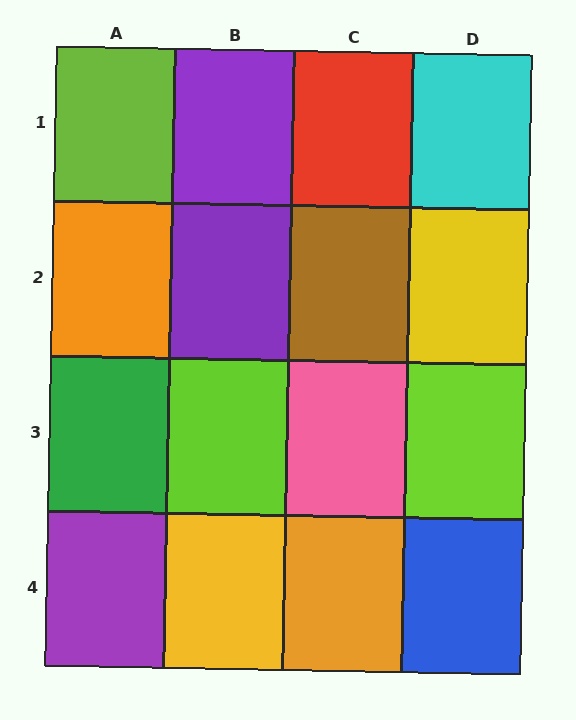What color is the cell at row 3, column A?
Green.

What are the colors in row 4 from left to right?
Purple, yellow, orange, blue.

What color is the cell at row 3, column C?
Pink.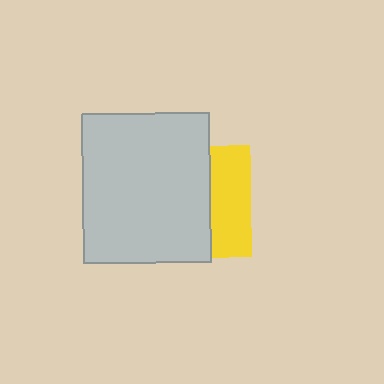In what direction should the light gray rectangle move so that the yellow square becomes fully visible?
The light gray rectangle should move left. That is the shortest direction to clear the overlap and leave the yellow square fully visible.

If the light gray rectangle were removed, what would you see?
You would see the complete yellow square.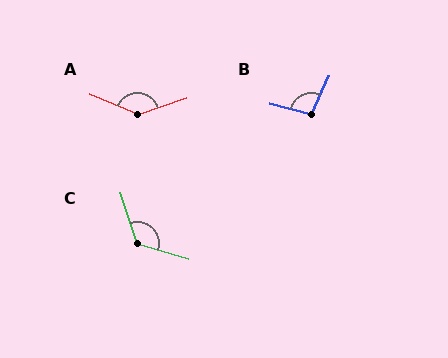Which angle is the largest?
A, at approximately 139 degrees.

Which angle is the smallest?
B, at approximately 100 degrees.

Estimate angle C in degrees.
Approximately 125 degrees.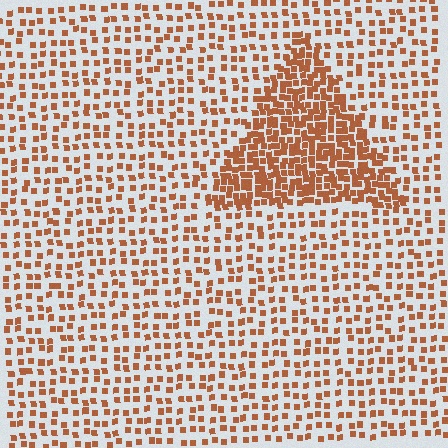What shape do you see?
I see a triangle.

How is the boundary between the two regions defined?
The boundary is defined by a change in element density (approximately 2.4x ratio). All elements are the same color, size, and shape.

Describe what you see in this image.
The image contains small brown elements arranged at two different densities. A triangle-shaped region is visible where the elements are more densely packed than the surrounding area.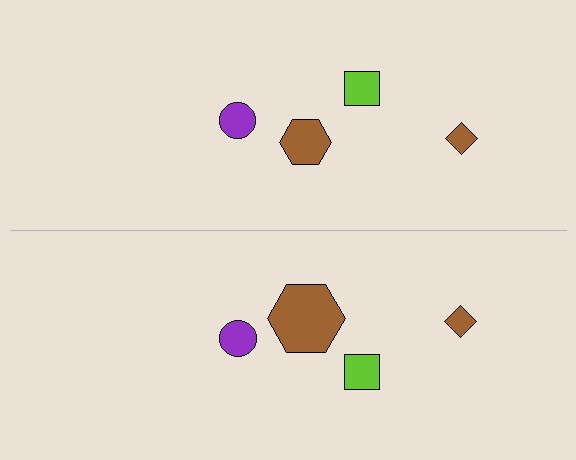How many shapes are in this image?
There are 8 shapes in this image.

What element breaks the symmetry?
The brown hexagon on the bottom side has a different size than its mirror counterpart.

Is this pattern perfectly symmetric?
No, the pattern is not perfectly symmetric. The brown hexagon on the bottom side has a different size than its mirror counterpart.